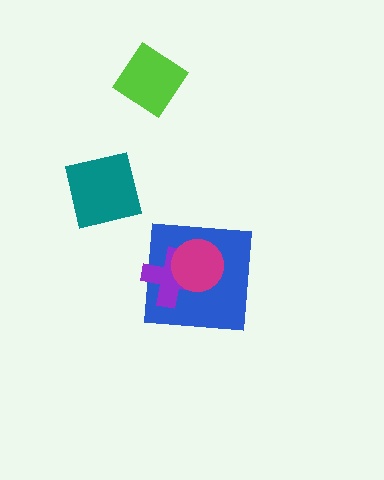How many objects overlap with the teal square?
0 objects overlap with the teal square.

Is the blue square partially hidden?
Yes, it is partially covered by another shape.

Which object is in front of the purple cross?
The magenta circle is in front of the purple cross.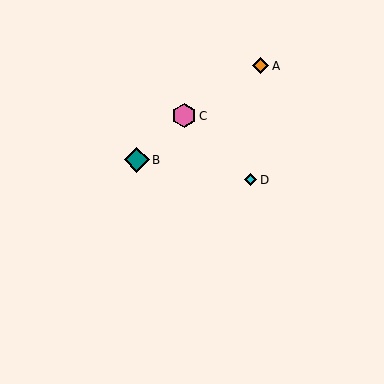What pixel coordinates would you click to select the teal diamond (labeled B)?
Click at (137, 160) to select the teal diamond B.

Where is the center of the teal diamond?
The center of the teal diamond is at (137, 160).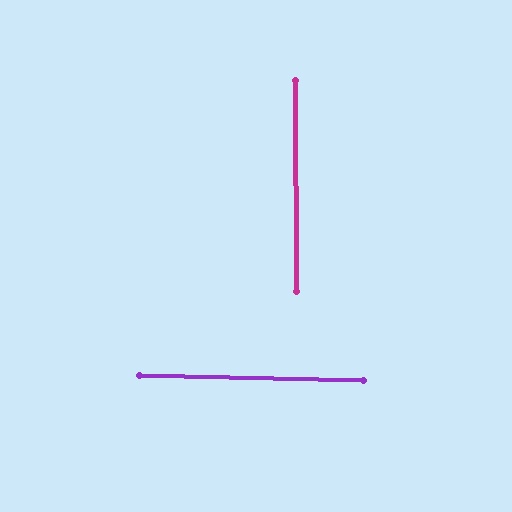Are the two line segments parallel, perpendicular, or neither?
Perpendicular — they meet at approximately 88°.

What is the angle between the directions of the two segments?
Approximately 88 degrees.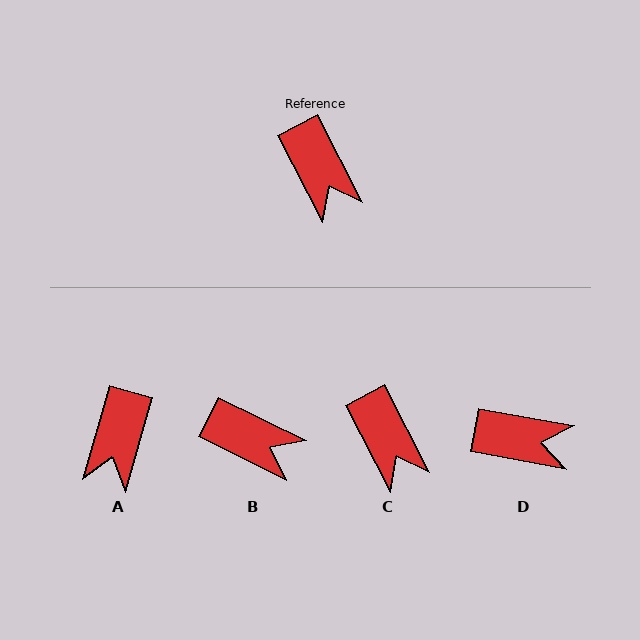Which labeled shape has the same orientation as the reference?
C.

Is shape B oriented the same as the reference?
No, it is off by about 36 degrees.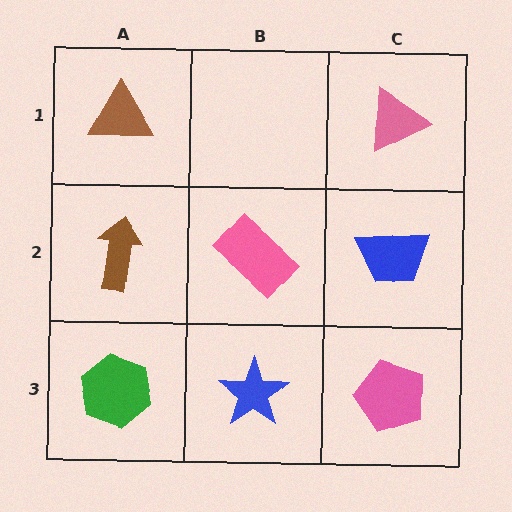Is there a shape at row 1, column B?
No, that cell is empty.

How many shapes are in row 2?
3 shapes.